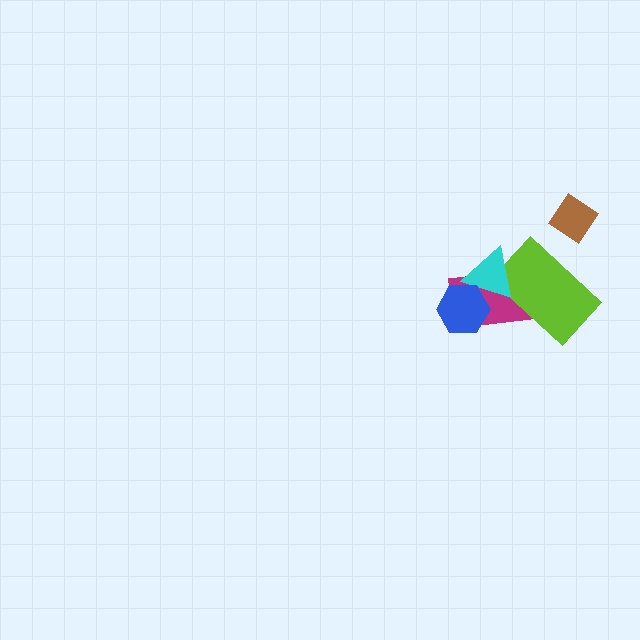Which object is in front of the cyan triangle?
The blue hexagon is in front of the cyan triangle.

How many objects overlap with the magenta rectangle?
3 objects overlap with the magenta rectangle.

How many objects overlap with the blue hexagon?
2 objects overlap with the blue hexagon.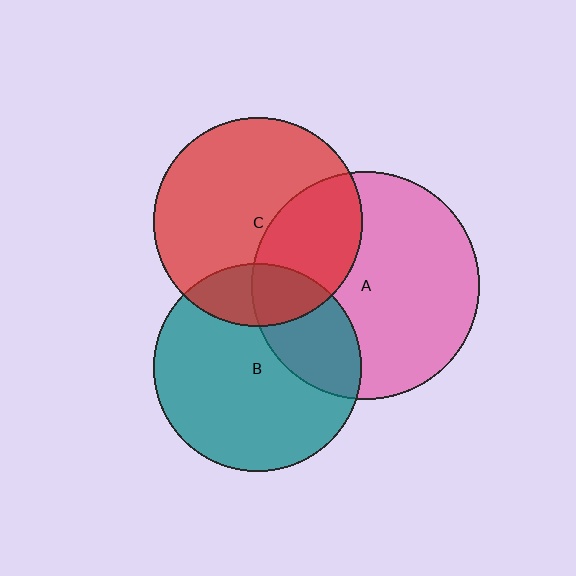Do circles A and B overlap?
Yes.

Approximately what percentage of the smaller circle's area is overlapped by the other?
Approximately 30%.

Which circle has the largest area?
Circle A (pink).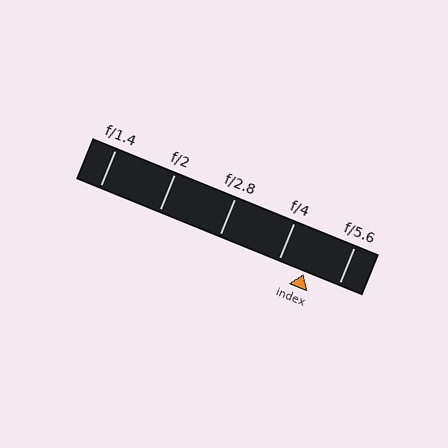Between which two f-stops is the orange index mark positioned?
The index mark is between f/4 and f/5.6.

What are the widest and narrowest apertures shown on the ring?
The widest aperture shown is f/1.4 and the narrowest is f/5.6.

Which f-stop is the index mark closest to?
The index mark is closest to f/4.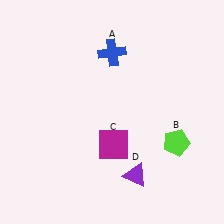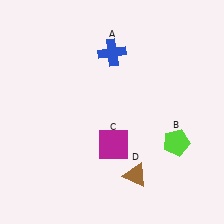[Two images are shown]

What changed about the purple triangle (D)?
In Image 1, D is purple. In Image 2, it changed to brown.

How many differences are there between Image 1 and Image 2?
There is 1 difference between the two images.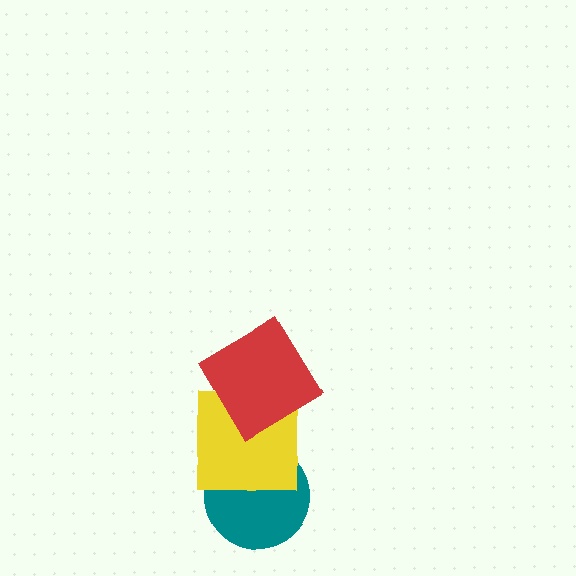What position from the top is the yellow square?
The yellow square is 2nd from the top.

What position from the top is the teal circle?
The teal circle is 3rd from the top.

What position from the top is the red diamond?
The red diamond is 1st from the top.